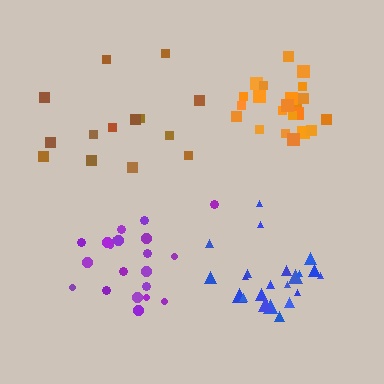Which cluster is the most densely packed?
Orange.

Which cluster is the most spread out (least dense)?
Brown.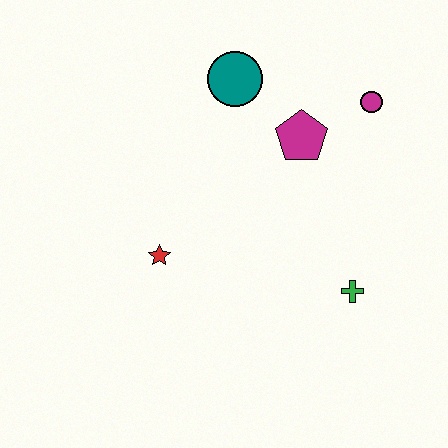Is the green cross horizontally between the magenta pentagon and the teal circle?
No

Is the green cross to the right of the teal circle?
Yes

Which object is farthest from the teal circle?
The green cross is farthest from the teal circle.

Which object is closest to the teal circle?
The magenta pentagon is closest to the teal circle.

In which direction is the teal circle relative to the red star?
The teal circle is above the red star.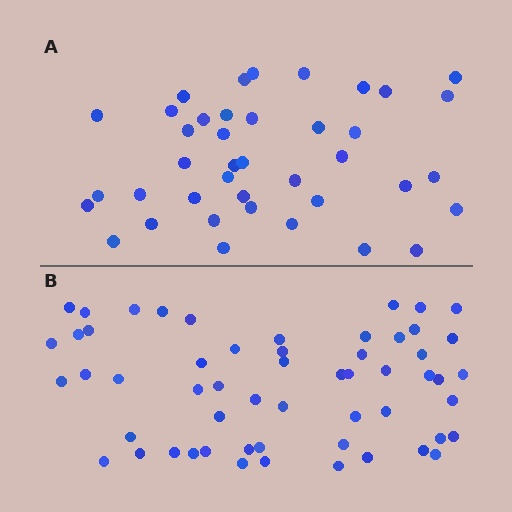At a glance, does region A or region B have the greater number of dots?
Region B (the bottom region) has more dots.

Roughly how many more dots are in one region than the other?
Region B has approximately 15 more dots than region A.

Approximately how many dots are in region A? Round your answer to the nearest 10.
About 40 dots.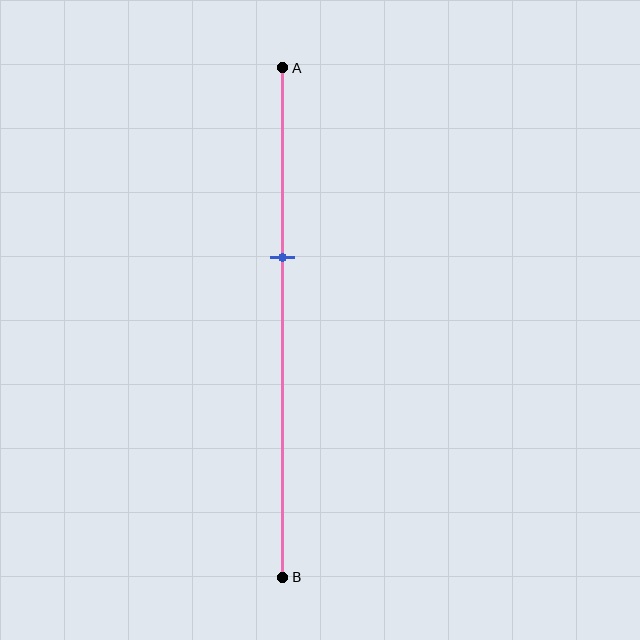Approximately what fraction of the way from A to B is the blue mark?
The blue mark is approximately 35% of the way from A to B.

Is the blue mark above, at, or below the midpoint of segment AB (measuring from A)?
The blue mark is above the midpoint of segment AB.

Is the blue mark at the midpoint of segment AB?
No, the mark is at about 35% from A, not at the 50% midpoint.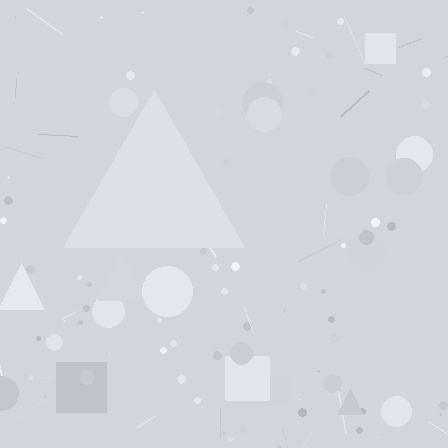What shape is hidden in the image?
A triangle is hidden in the image.